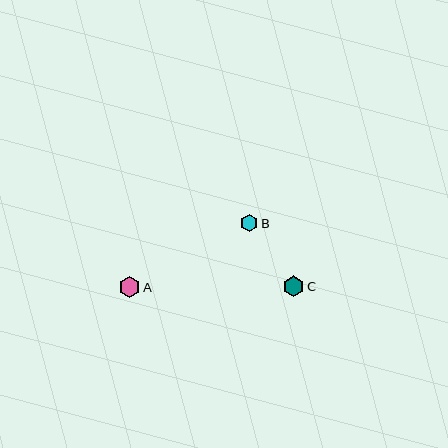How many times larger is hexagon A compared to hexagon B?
Hexagon A is approximately 1.2 times the size of hexagon B.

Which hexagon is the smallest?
Hexagon B is the smallest with a size of approximately 18 pixels.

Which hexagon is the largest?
Hexagon A is the largest with a size of approximately 21 pixels.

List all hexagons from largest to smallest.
From largest to smallest: A, C, B.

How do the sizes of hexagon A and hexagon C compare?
Hexagon A and hexagon C are approximately the same size.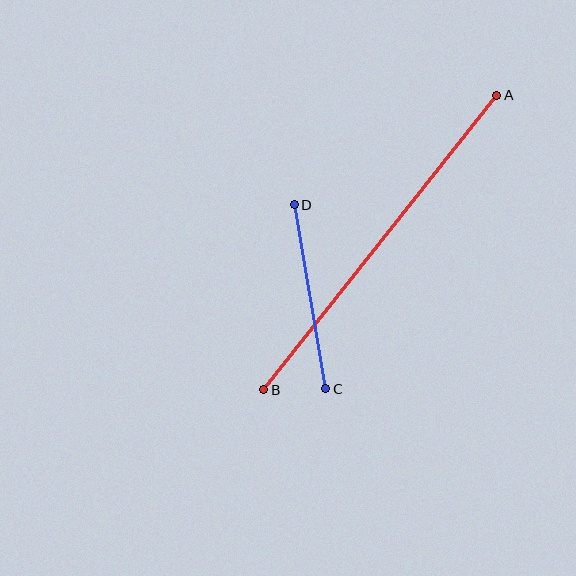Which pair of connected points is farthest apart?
Points A and B are farthest apart.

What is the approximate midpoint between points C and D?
The midpoint is at approximately (310, 297) pixels.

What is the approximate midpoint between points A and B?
The midpoint is at approximately (380, 242) pixels.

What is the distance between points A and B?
The distance is approximately 375 pixels.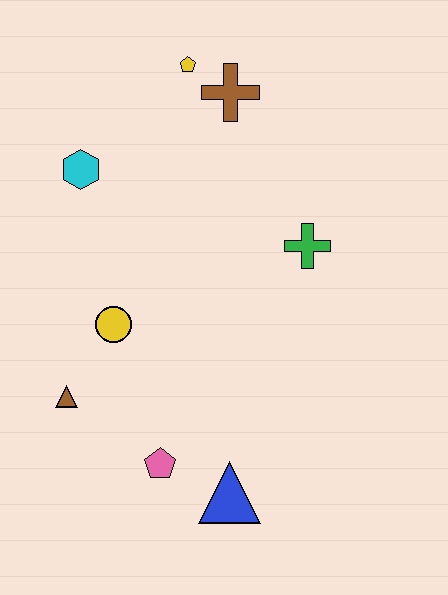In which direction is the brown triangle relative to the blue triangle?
The brown triangle is to the left of the blue triangle.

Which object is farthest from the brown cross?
The blue triangle is farthest from the brown cross.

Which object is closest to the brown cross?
The yellow pentagon is closest to the brown cross.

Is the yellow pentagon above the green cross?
Yes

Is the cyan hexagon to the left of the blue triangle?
Yes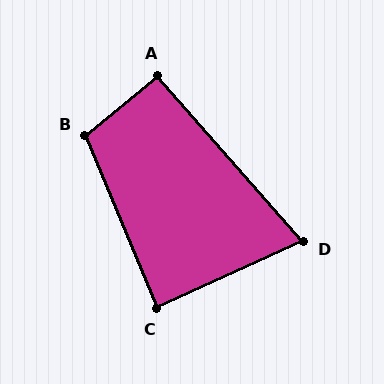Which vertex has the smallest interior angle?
D, at approximately 73 degrees.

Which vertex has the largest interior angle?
B, at approximately 107 degrees.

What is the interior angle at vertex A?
Approximately 92 degrees (approximately right).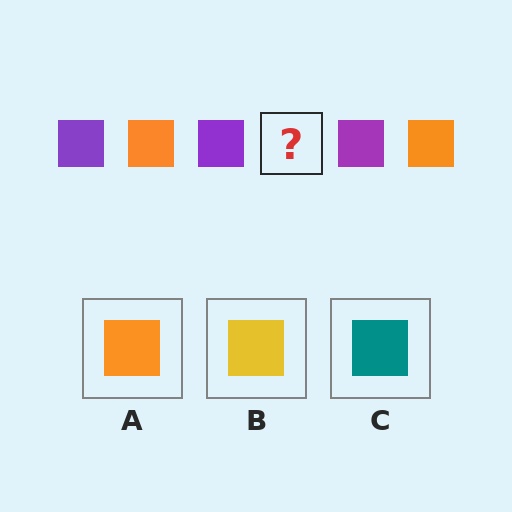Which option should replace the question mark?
Option A.